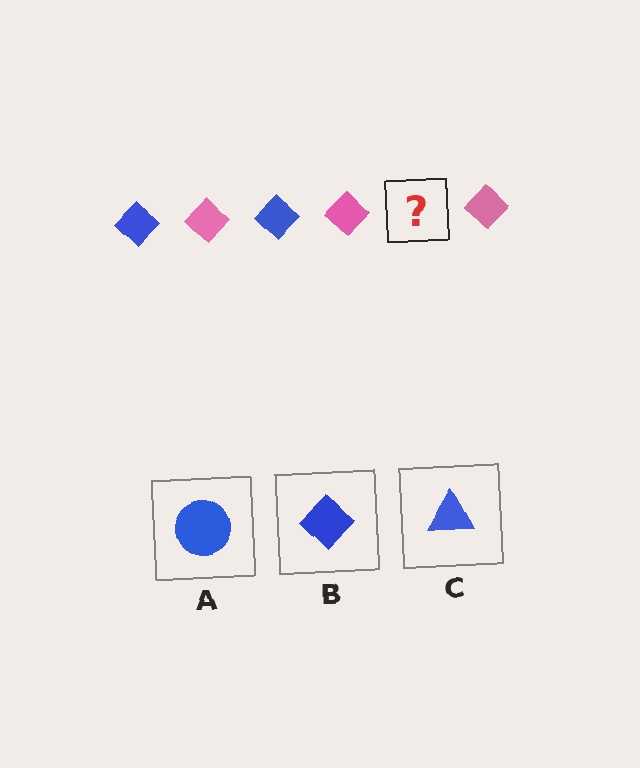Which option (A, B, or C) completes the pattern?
B.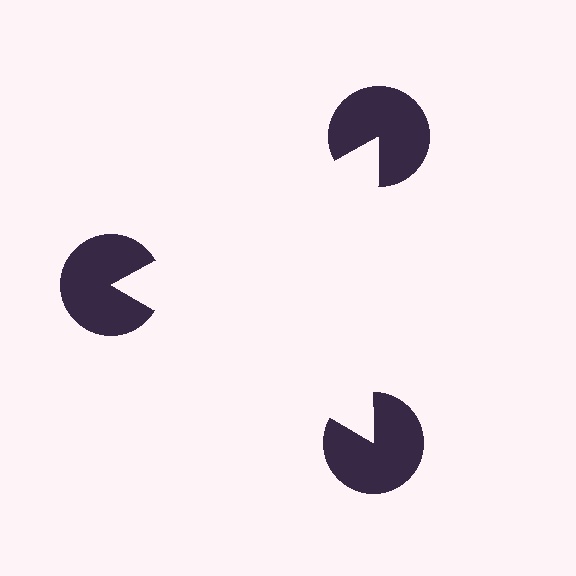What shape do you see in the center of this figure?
An illusory triangle — its edges are inferred from the aligned wedge cuts in the pac-man discs, not physically drawn.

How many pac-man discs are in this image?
There are 3 — one at each vertex of the illusory triangle.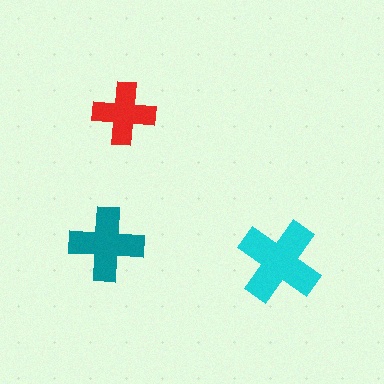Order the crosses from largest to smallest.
the cyan one, the teal one, the red one.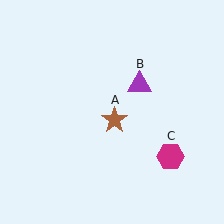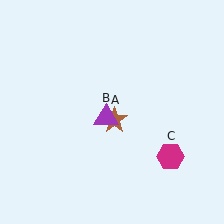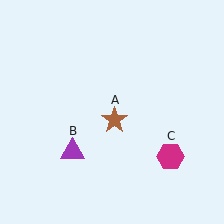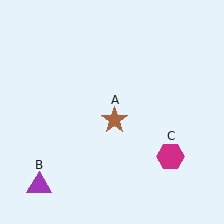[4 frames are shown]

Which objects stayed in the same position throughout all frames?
Brown star (object A) and magenta hexagon (object C) remained stationary.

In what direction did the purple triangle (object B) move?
The purple triangle (object B) moved down and to the left.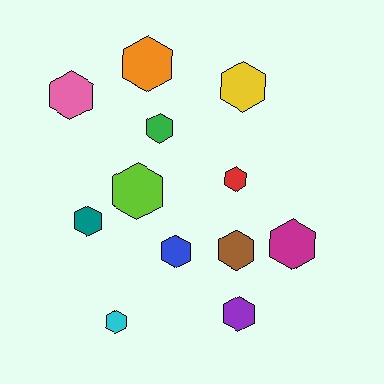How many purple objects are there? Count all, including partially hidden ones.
There is 1 purple object.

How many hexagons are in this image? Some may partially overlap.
There are 12 hexagons.